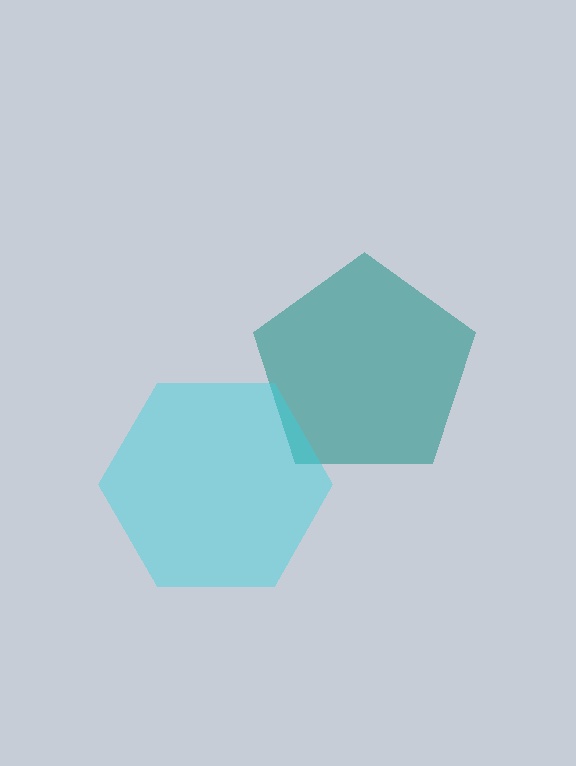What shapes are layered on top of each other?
The layered shapes are: a teal pentagon, a cyan hexagon.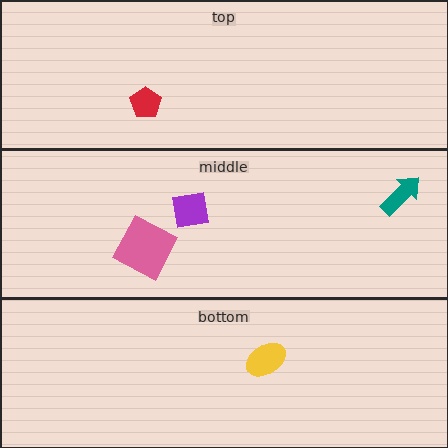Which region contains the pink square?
The middle region.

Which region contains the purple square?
The middle region.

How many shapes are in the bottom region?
1.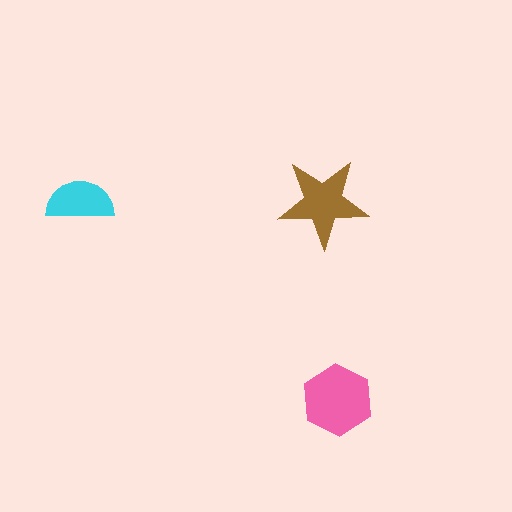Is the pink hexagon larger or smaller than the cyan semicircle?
Larger.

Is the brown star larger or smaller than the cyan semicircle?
Larger.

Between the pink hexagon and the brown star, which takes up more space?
The pink hexagon.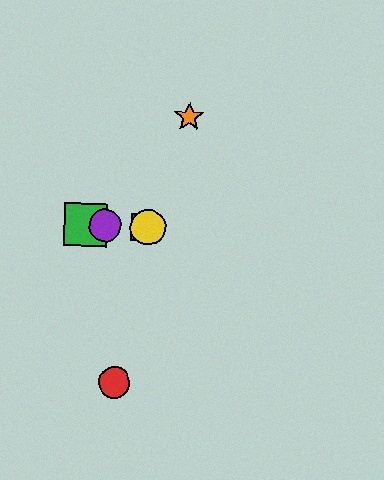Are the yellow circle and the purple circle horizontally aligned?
Yes, both are at y≈227.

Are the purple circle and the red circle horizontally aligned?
No, the purple circle is at y≈225 and the red circle is at y≈383.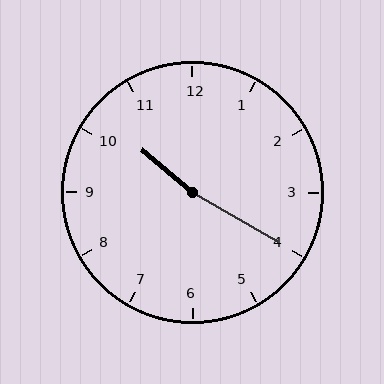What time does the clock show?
10:20.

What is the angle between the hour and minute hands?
Approximately 170 degrees.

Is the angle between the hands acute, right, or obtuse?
It is obtuse.